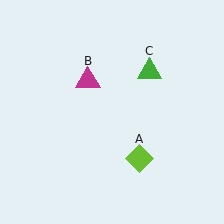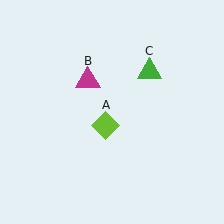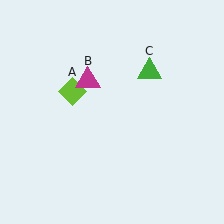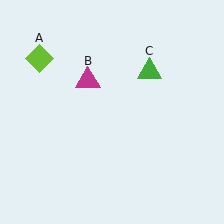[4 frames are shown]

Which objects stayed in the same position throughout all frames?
Magenta triangle (object B) and green triangle (object C) remained stationary.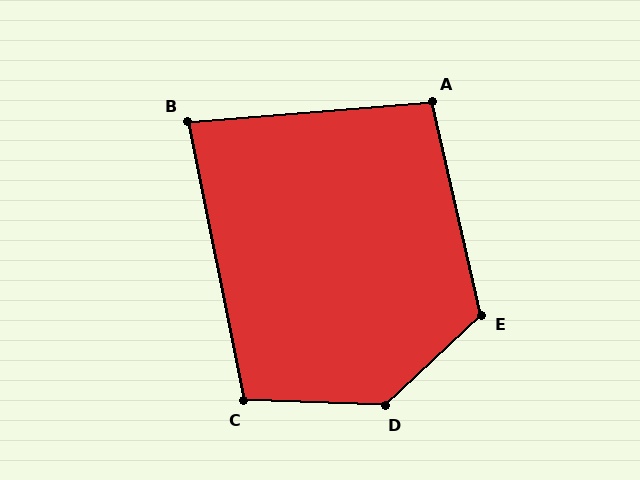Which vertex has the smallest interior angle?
B, at approximately 83 degrees.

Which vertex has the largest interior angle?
D, at approximately 135 degrees.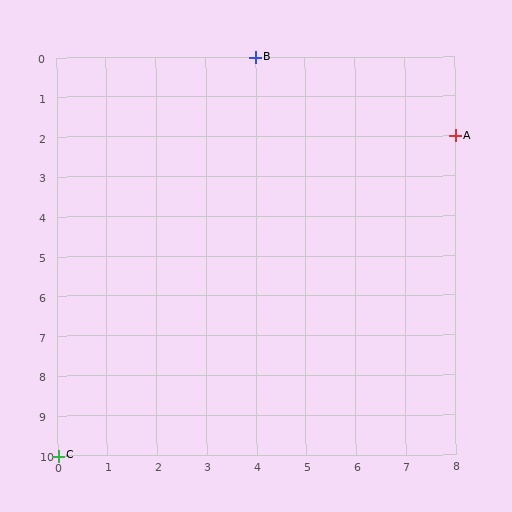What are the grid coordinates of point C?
Point C is at grid coordinates (0, 10).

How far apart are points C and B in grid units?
Points C and B are 4 columns and 10 rows apart (about 10.8 grid units diagonally).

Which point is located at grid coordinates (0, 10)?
Point C is at (0, 10).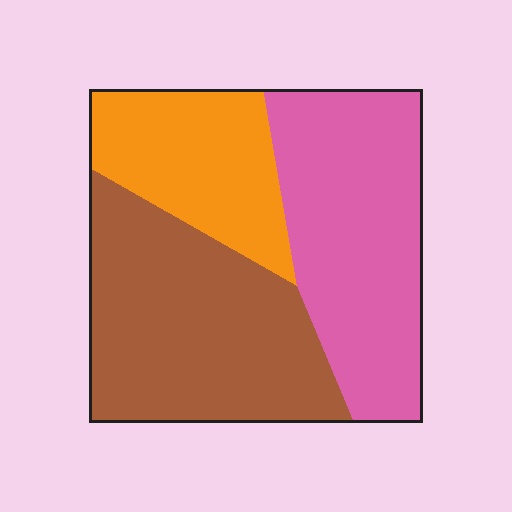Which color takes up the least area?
Orange, at roughly 25%.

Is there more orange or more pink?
Pink.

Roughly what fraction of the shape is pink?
Pink takes up between a third and a half of the shape.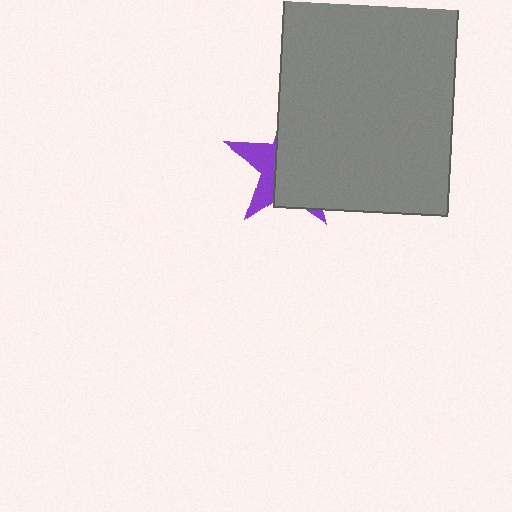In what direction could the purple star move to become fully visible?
The purple star could move left. That would shift it out from behind the gray rectangle entirely.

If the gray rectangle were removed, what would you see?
You would see the complete purple star.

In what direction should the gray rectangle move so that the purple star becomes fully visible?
The gray rectangle should move right. That is the shortest direction to clear the overlap and leave the purple star fully visible.